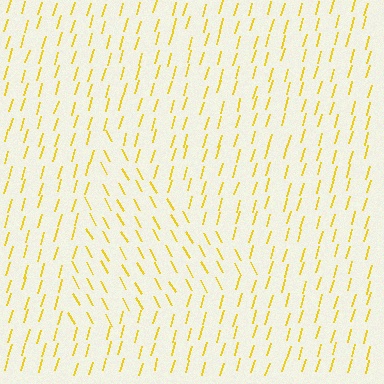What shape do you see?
I see a triangle.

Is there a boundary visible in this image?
Yes, there is a texture boundary formed by a change in line orientation.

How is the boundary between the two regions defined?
The boundary is defined purely by a change in line orientation (approximately 45 degrees difference). All lines are the same color and thickness.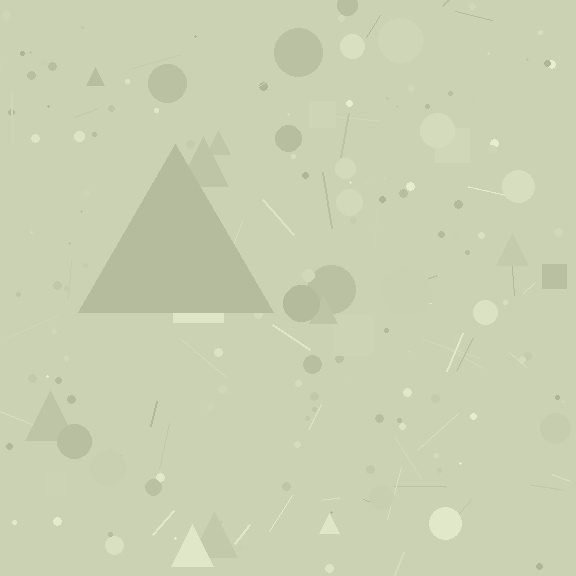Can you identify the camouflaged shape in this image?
The camouflaged shape is a triangle.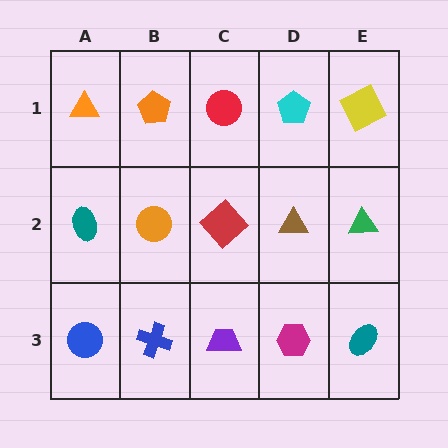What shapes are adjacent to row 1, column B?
An orange circle (row 2, column B), an orange triangle (row 1, column A), a red circle (row 1, column C).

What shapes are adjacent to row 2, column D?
A cyan pentagon (row 1, column D), a magenta hexagon (row 3, column D), a red diamond (row 2, column C), a green triangle (row 2, column E).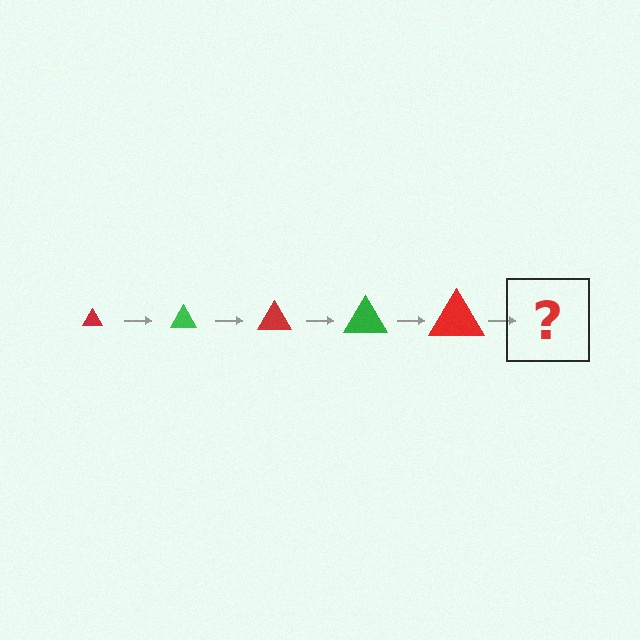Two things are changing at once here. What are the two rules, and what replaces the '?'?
The two rules are that the triangle grows larger each step and the color cycles through red and green. The '?' should be a green triangle, larger than the previous one.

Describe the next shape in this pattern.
It should be a green triangle, larger than the previous one.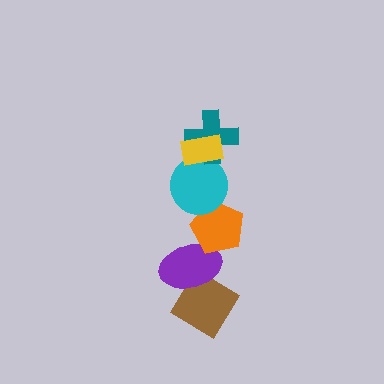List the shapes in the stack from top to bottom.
From top to bottom: the yellow rectangle, the teal cross, the cyan circle, the orange pentagon, the purple ellipse, the brown diamond.